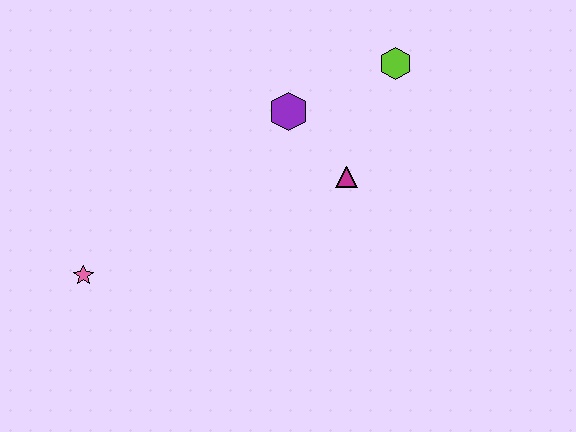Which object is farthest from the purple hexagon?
The pink star is farthest from the purple hexagon.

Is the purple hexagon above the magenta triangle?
Yes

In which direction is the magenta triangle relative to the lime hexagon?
The magenta triangle is below the lime hexagon.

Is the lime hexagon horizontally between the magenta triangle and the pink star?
No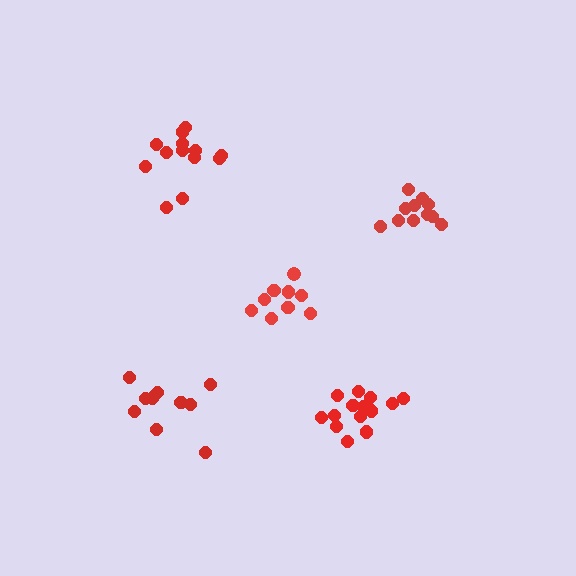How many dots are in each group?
Group 1: 15 dots, Group 2: 10 dots, Group 3: 10 dots, Group 4: 13 dots, Group 5: 11 dots (59 total).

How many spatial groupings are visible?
There are 5 spatial groupings.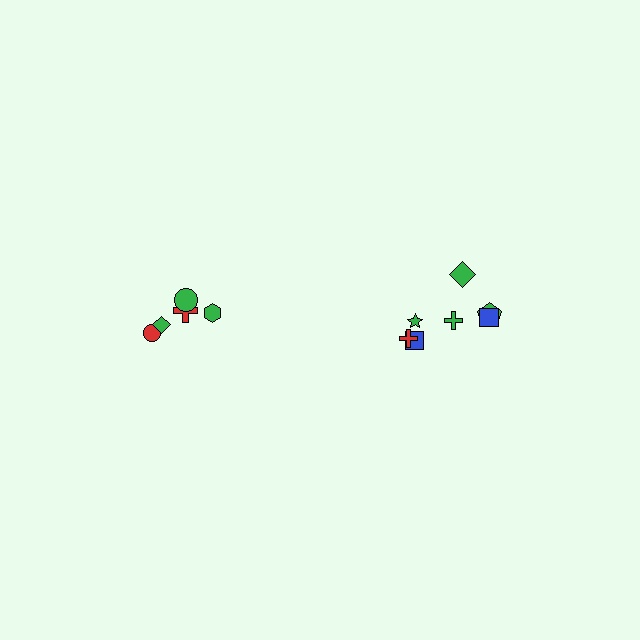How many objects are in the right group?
There are 8 objects.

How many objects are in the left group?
There are 5 objects.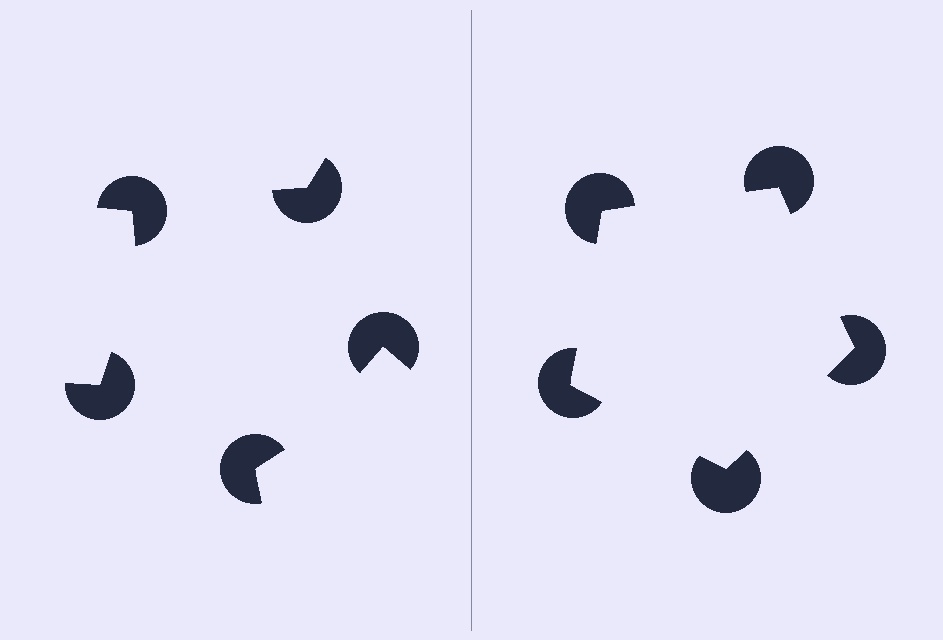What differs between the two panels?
The pac-man discs are positioned identically on both sides; only the wedge orientations differ. On the right they align to a pentagon; on the left they are misaligned.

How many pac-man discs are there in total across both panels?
10 — 5 on each side.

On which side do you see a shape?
An illusory pentagon appears on the right side. On the left side the wedge cuts are rotated, so no coherent shape forms.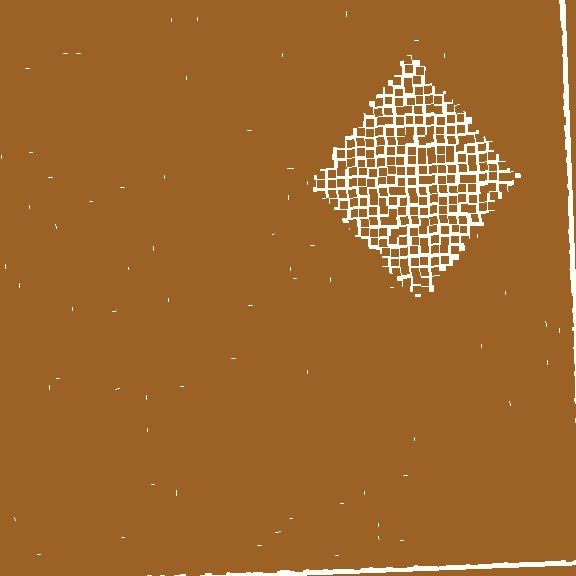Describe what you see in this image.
The image contains small brown elements arranged at two different densities. A diamond-shaped region is visible where the elements are less densely packed than the surrounding area.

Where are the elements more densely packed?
The elements are more densely packed outside the diamond boundary.